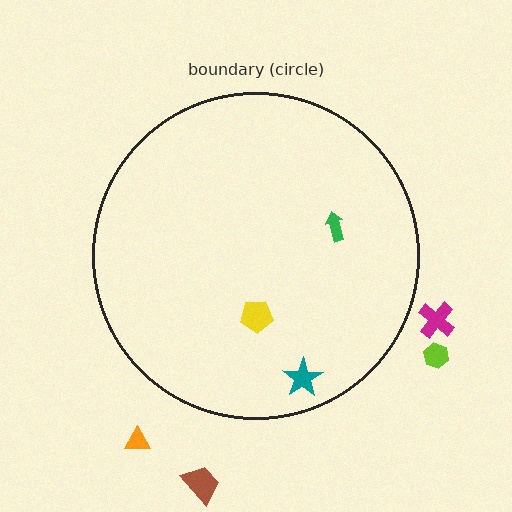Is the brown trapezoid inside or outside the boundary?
Outside.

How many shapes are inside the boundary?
3 inside, 4 outside.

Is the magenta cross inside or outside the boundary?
Outside.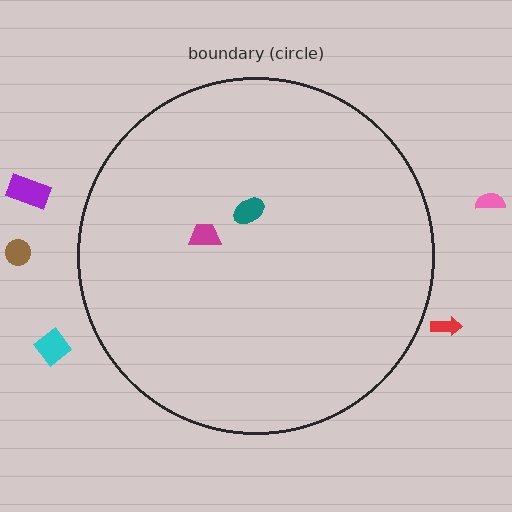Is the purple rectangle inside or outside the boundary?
Outside.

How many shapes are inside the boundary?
2 inside, 5 outside.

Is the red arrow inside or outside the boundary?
Outside.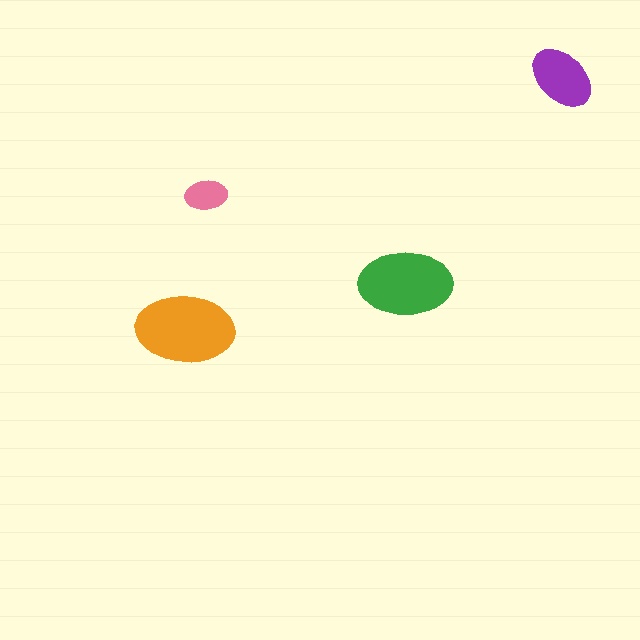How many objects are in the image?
There are 4 objects in the image.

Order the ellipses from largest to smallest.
the orange one, the green one, the purple one, the pink one.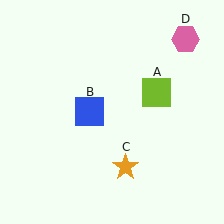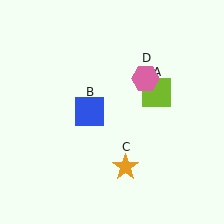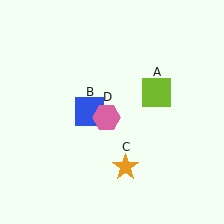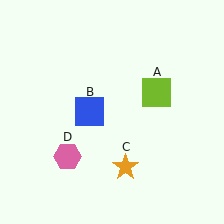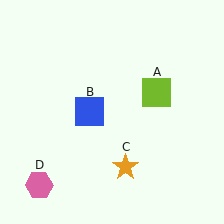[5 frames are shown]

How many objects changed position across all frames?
1 object changed position: pink hexagon (object D).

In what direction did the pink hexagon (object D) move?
The pink hexagon (object D) moved down and to the left.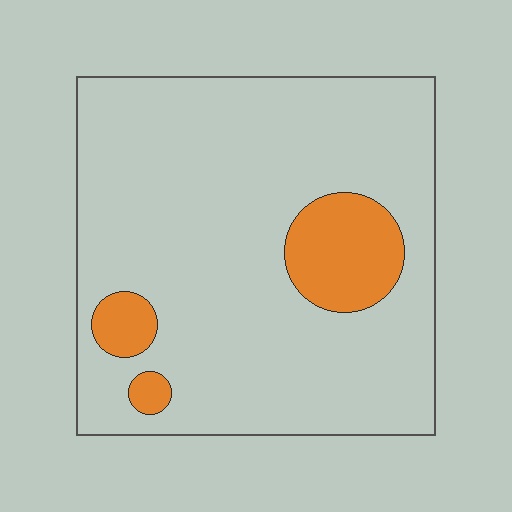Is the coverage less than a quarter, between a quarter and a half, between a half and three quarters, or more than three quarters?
Less than a quarter.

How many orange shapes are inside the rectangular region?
3.